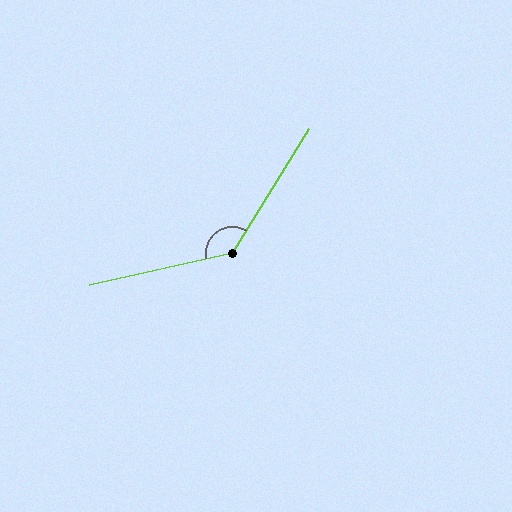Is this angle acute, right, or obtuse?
It is obtuse.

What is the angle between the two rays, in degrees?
Approximately 135 degrees.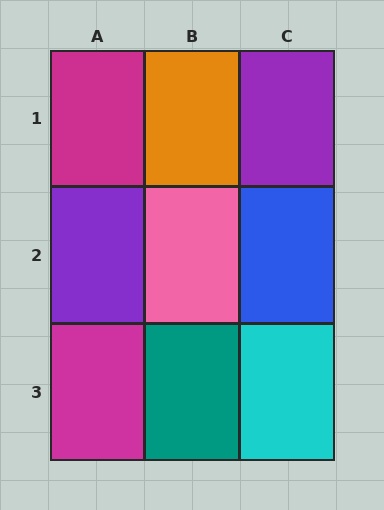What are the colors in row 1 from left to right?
Magenta, orange, purple.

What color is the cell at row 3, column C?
Cyan.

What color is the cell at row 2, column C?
Blue.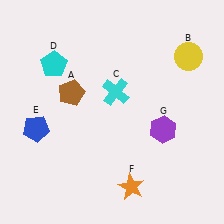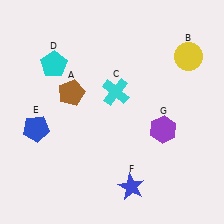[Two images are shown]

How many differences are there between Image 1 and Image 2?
There is 1 difference between the two images.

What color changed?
The star (F) changed from orange in Image 1 to blue in Image 2.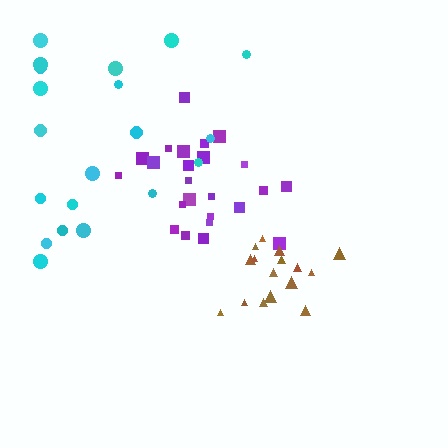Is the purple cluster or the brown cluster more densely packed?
Purple.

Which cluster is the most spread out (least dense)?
Cyan.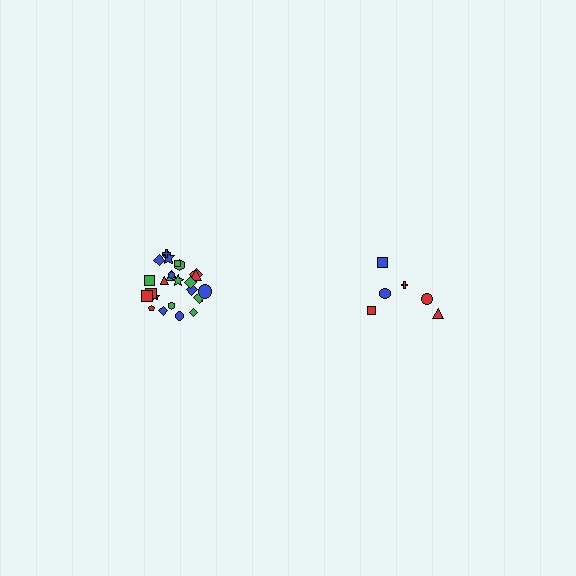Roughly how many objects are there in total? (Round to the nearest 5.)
Roughly 30 objects in total.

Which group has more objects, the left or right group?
The left group.